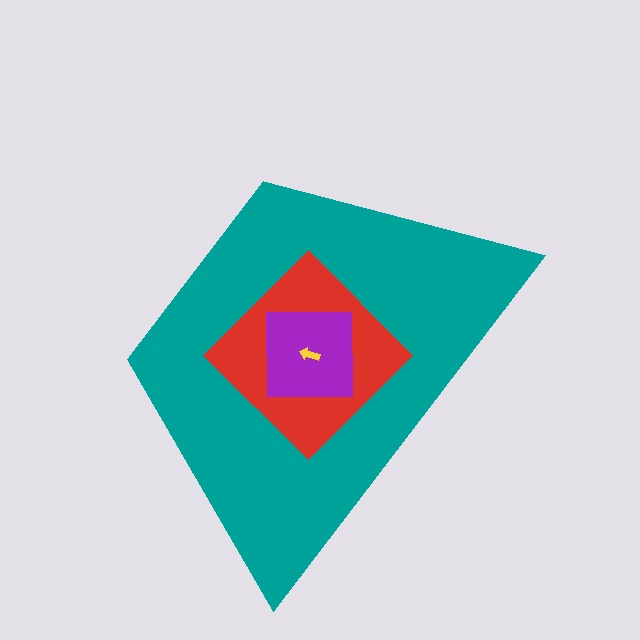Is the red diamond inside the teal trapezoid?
Yes.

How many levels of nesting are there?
4.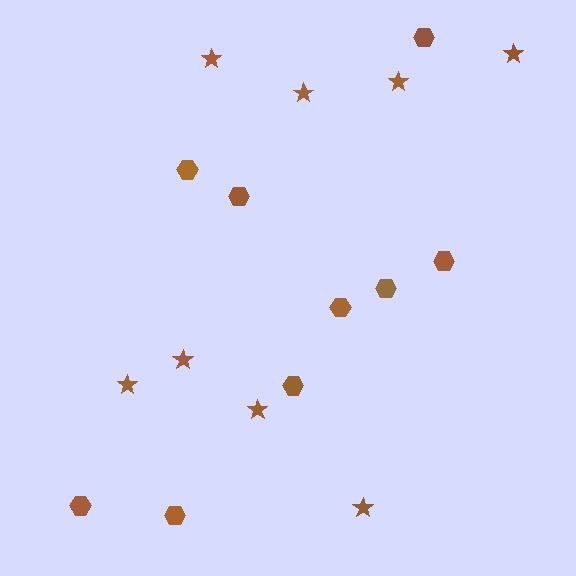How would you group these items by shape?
There are 2 groups: one group of hexagons (9) and one group of stars (8).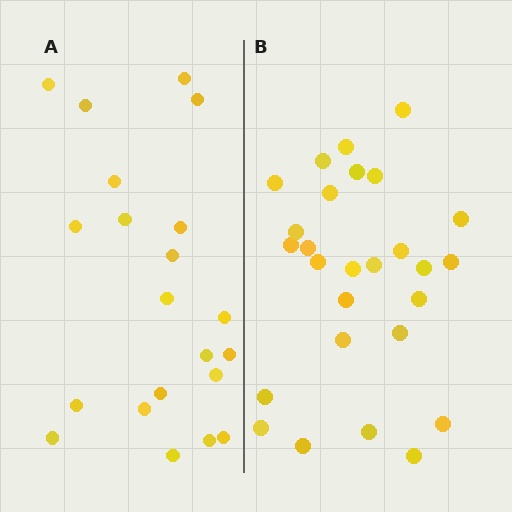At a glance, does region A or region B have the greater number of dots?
Region B (the right region) has more dots.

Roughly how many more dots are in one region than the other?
Region B has about 6 more dots than region A.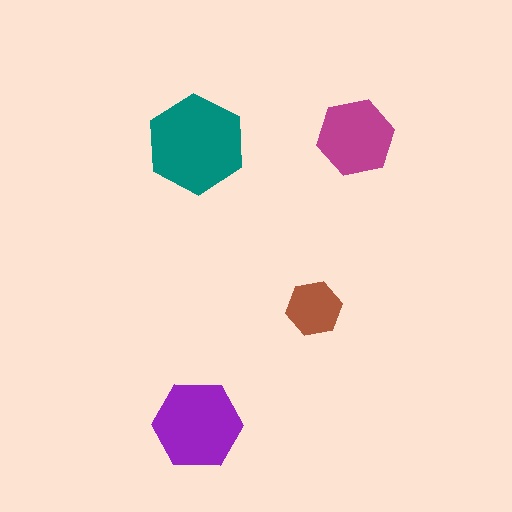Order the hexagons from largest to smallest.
the teal one, the purple one, the magenta one, the brown one.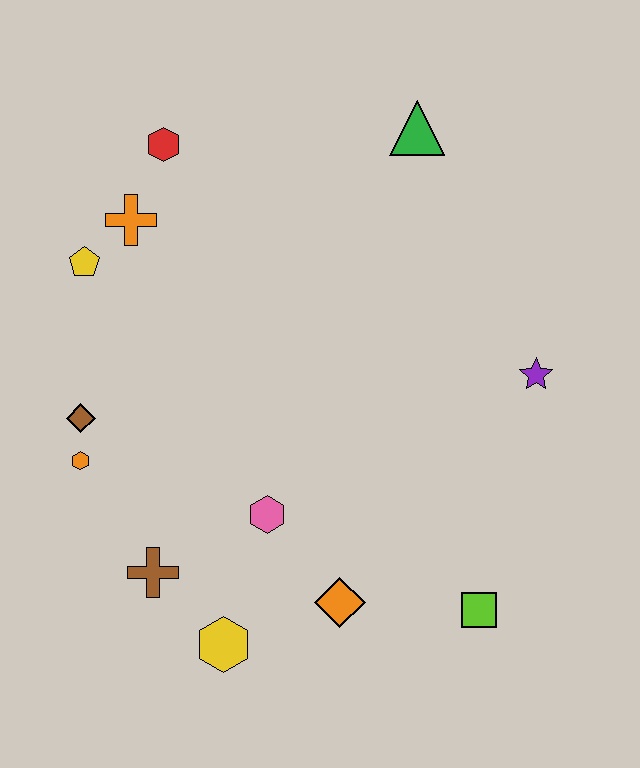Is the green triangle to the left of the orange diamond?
No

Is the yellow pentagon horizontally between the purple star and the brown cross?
No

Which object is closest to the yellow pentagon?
The orange cross is closest to the yellow pentagon.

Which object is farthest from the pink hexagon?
The green triangle is farthest from the pink hexagon.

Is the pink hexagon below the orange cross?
Yes